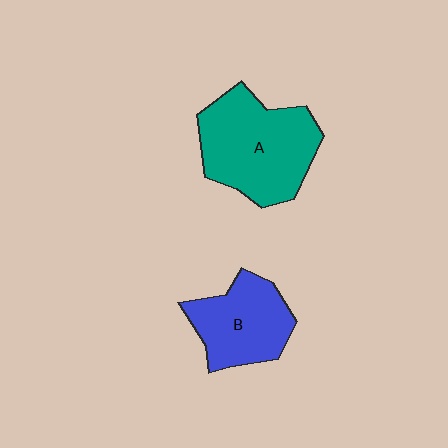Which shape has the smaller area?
Shape B (blue).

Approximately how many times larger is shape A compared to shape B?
Approximately 1.4 times.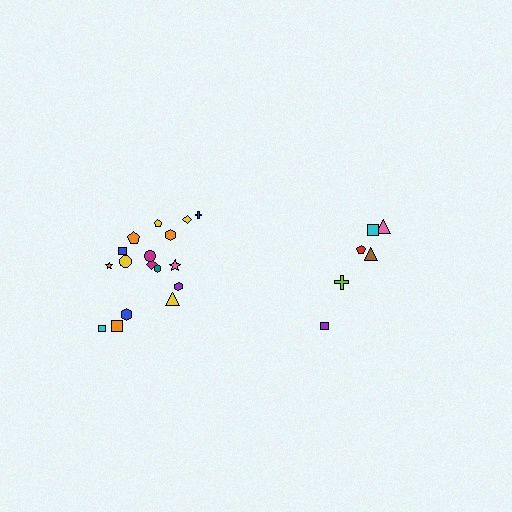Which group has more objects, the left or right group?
The left group.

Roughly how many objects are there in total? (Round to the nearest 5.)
Roughly 25 objects in total.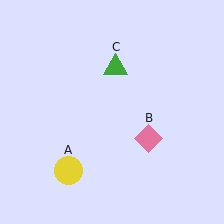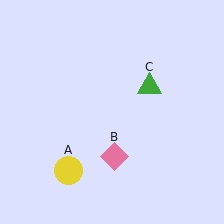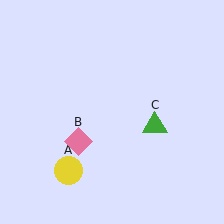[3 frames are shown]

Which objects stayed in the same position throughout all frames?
Yellow circle (object A) remained stationary.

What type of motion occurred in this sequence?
The pink diamond (object B), green triangle (object C) rotated clockwise around the center of the scene.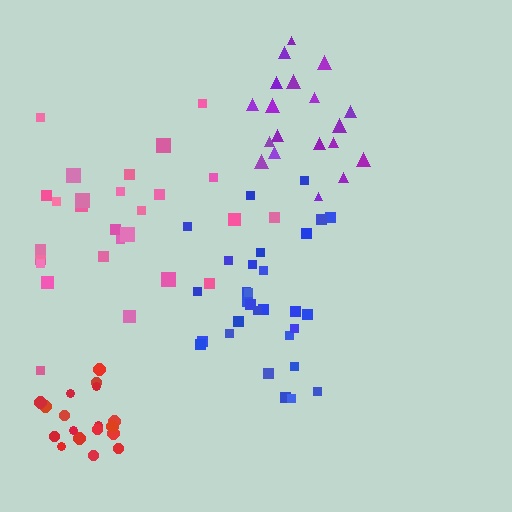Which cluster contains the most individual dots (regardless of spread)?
Blue (30).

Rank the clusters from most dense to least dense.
red, purple, blue, pink.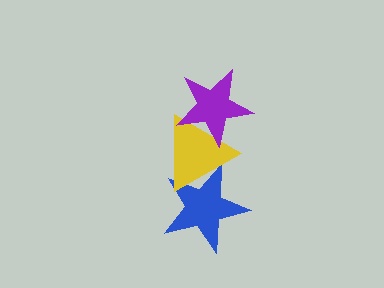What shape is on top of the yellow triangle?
The purple star is on top of the yellow triangle.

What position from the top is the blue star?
The blue star is 3rd from the top.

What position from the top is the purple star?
The purple star is 1st from the top.